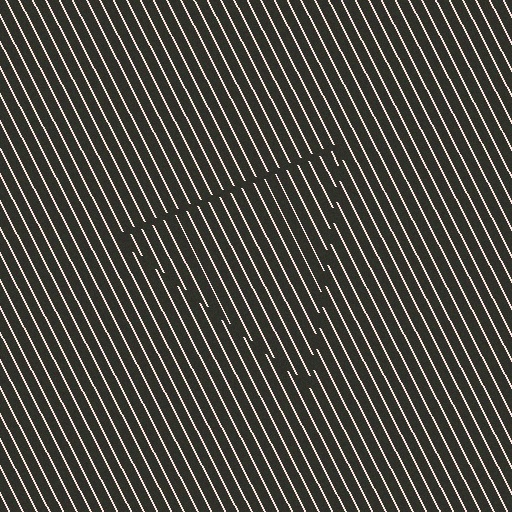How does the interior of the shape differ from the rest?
The interior of the shape contains the same grating, shifted by half a period — the contour is defined by the phase discontinuity where line-ends from the inner and outer gratings abut.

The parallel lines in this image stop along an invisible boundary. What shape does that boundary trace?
An illusory triangle. The interior of the shape contains the same grating, shifted by half a period — the contour is defined by the phase discontinuity where line-ends from the inner and outer gratings abut.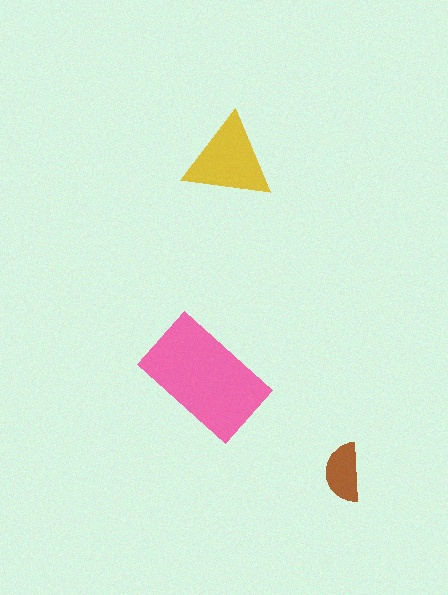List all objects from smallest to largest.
The brown semicircle, the yellow triangle, the pink rectangle.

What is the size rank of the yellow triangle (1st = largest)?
2nd.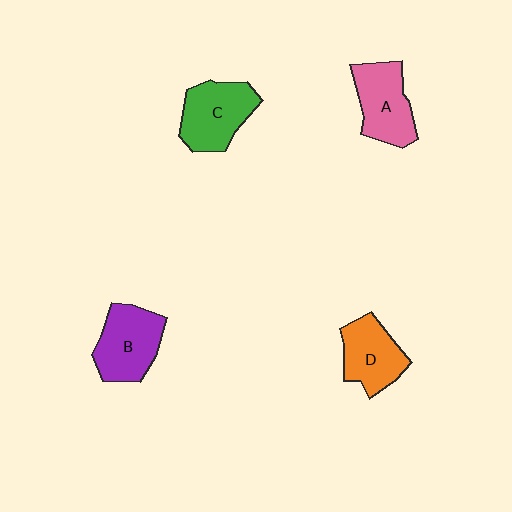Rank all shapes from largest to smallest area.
From largest to smallest: C (green), B (purple), A (pink), D (orange).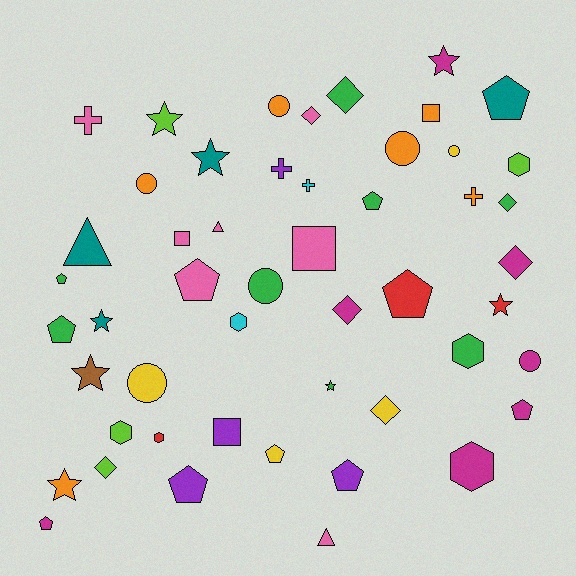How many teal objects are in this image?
There are 4 teal objects.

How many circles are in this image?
There are 7 circles.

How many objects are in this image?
There are 50 objects.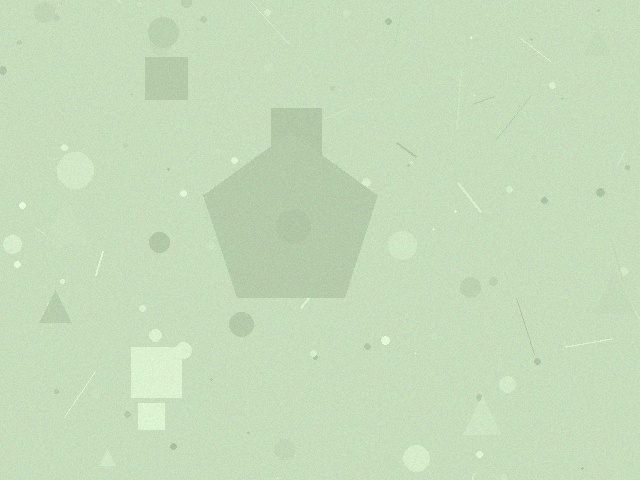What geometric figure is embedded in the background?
A pentagon is embedded in the background.